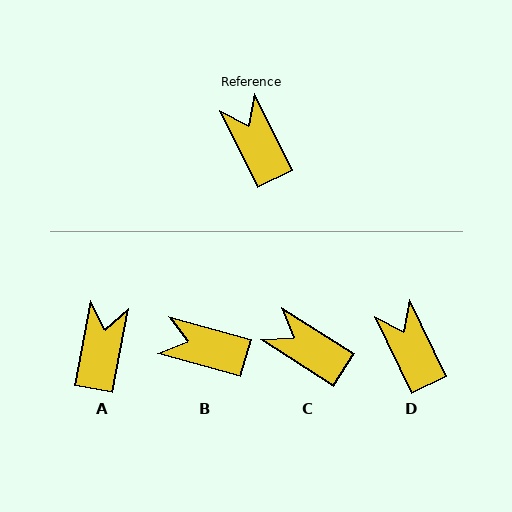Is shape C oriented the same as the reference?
No, it is off by about 32 degrees.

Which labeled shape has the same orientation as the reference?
D.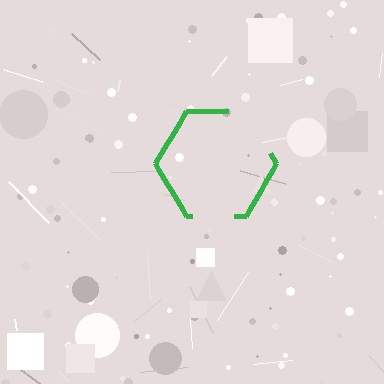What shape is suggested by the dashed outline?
The dashed outline suggests a hexagon.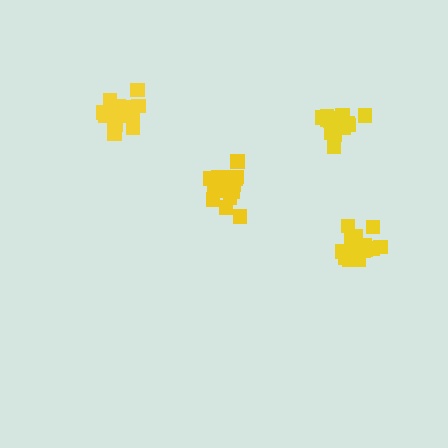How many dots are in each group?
Group 1: 16 dots, Group 2: 18 dots, Group 3: 20 dots, Group 4: 15 dots (69 total).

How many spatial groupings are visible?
There are 4 spatial groupings.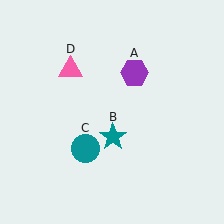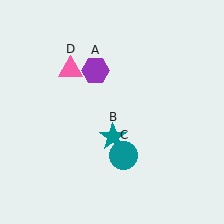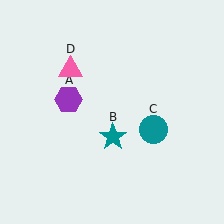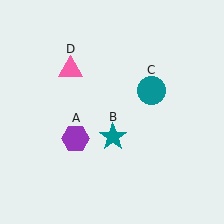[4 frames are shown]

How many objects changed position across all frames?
2 objects changed position: purple hexagon (object A), teal circle (object C).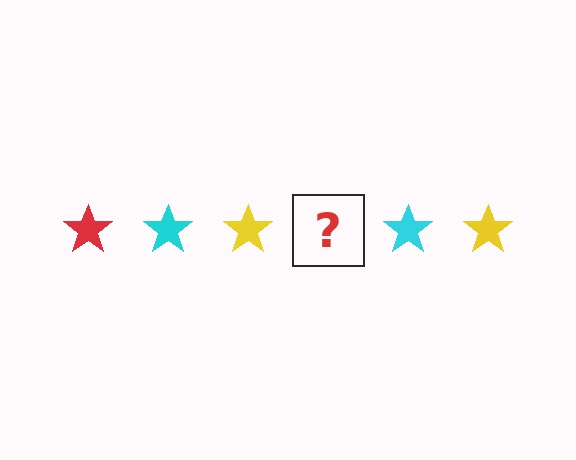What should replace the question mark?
The question mark should be replaced with a red star.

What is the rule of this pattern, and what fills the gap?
The rule is that the pattern cycles through red, cyan, yellow stars. The gap should be filled with a red star.